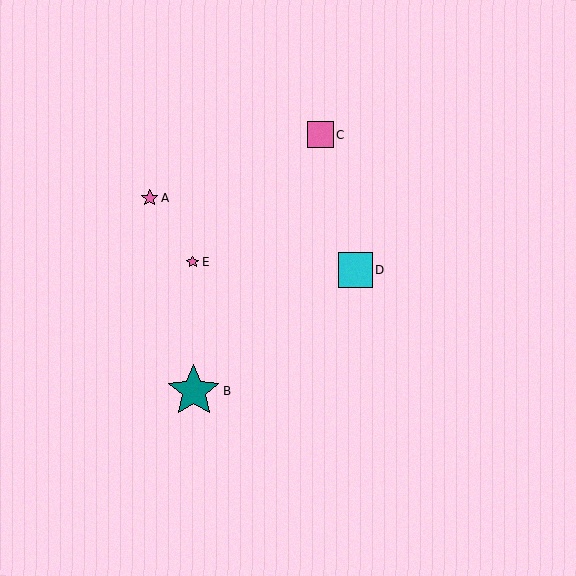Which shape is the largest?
The teal star (labeled B) is the largest.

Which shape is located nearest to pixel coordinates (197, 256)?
The pink star (labeled E) at (193, 262) is nearest to that location.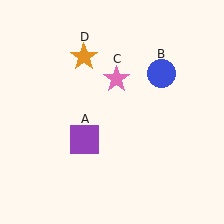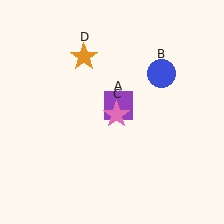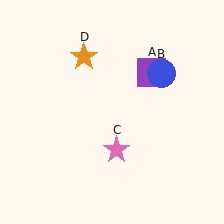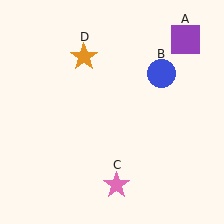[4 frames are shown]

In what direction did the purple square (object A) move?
The purple square (object A) moved up and to the right.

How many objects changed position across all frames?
2 objects changed position: purple square (object A), pink star (object C).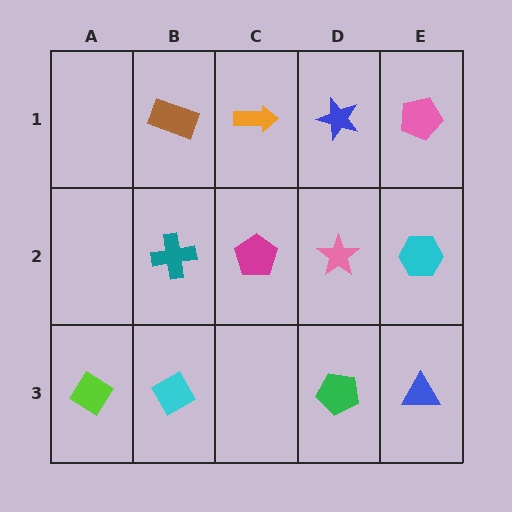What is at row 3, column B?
A cyan diamond.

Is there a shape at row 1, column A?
No, that cell is empty.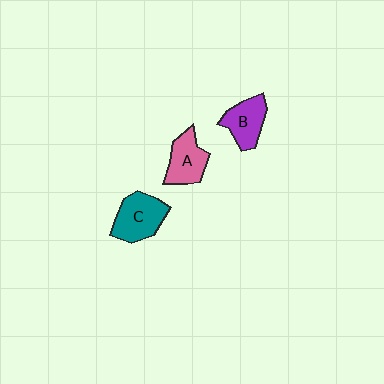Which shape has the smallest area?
Shape B (purple).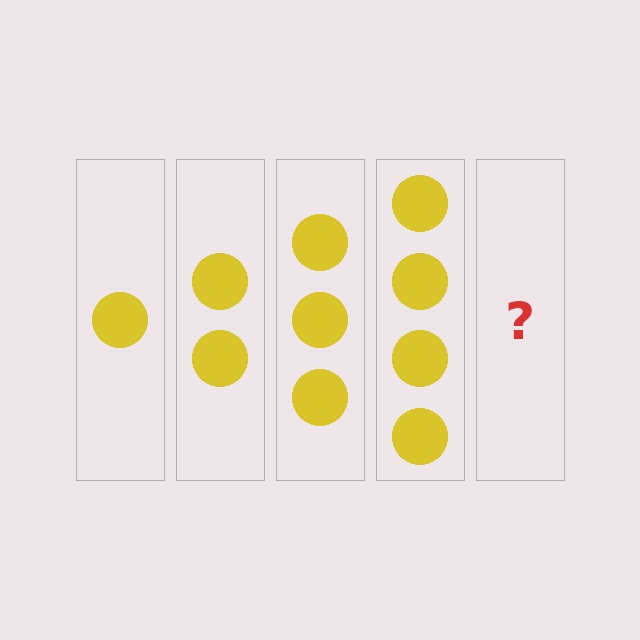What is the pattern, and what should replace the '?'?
The pattern is that each step adds one more circle. The '?' should be 5 circles.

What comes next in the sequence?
The next element should be 5 circles.